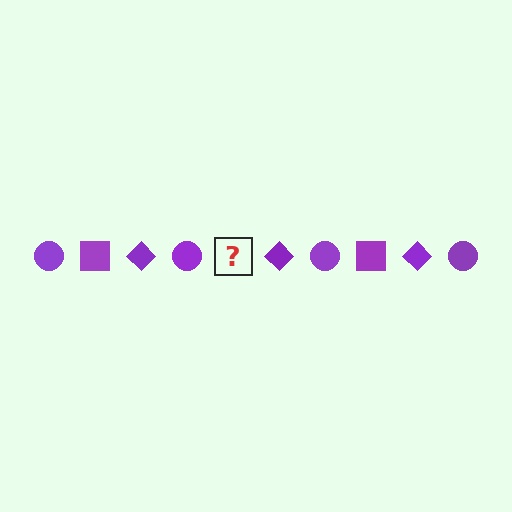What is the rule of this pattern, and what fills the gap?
The rule is that the pattern cycles through circle, square, diamond shapes in purple. The gap should be filled with a purple square.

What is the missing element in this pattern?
The missing element is a purple square.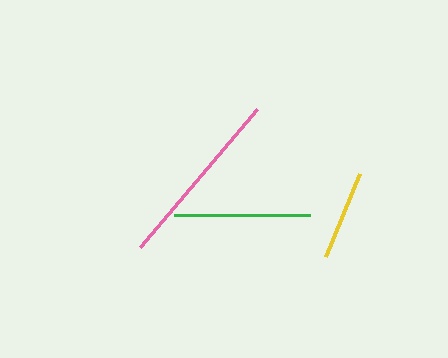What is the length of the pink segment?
The pink segment is approximately 181 pixels long.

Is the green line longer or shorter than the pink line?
The pink line is longer than the green line.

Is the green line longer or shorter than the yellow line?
The green line is longer than the yellow line.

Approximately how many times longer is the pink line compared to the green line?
The pink line is approximately 1.3 times the length of the green line.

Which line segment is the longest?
The pink line is the longest at approximately 181 pixels.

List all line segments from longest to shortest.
From longest to shortest: pink, green, yellow.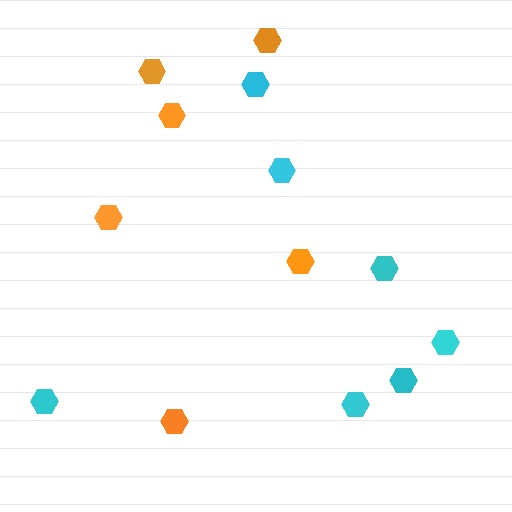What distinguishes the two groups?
There are 2 groups: one group of cyan hexagons (7) and one group of orange hexagons (6).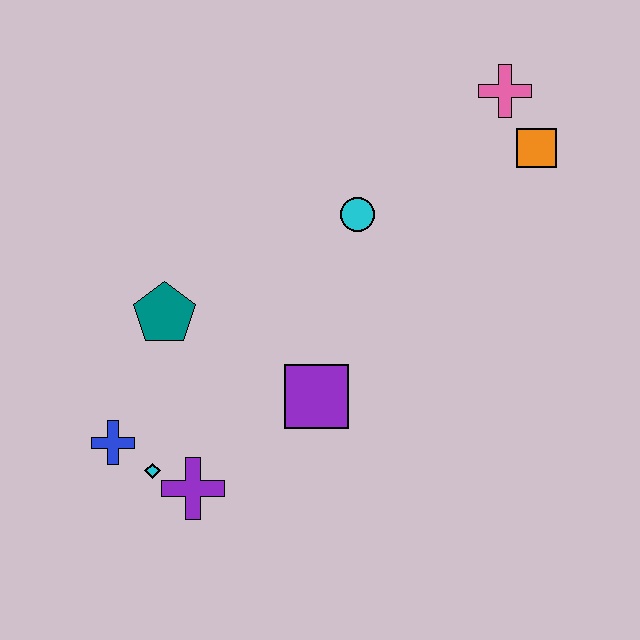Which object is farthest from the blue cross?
The pink cross is farthest from the blue cross.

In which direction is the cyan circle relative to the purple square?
The cyan circle is above the purple square.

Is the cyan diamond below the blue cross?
Yes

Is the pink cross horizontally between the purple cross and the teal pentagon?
No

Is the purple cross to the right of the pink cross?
No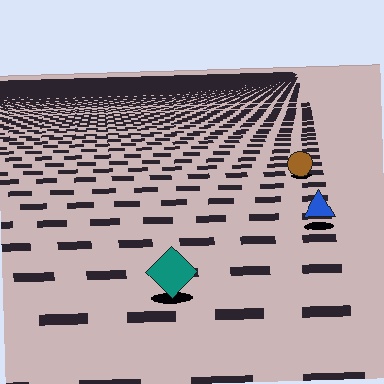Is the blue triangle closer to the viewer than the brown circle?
Yes. The blue triangle is closer — you can tell from the texture gradient: the ground texture is coarser near it.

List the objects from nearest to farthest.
From nearest to farthest: the teal diamond, the blue triangle, the brown circle.